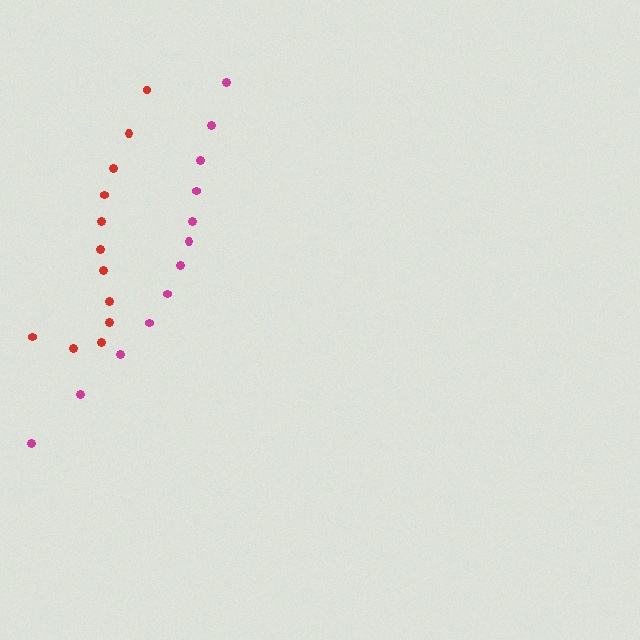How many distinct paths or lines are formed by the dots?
There are 2 distinct paths.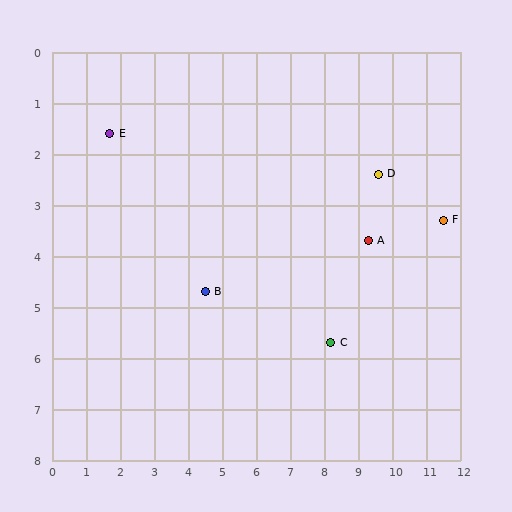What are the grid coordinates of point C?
Point C is at approximately (8.2, 5.7).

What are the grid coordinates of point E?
Point E is at approximately (1.7, 1.6).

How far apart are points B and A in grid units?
Points B and A are about 4.9 grid units apart.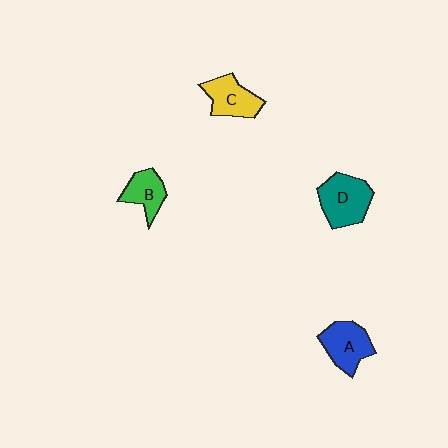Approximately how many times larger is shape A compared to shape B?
Approximately 1.3 times.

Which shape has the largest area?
Shape D (teal).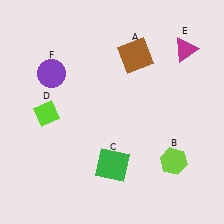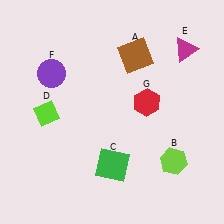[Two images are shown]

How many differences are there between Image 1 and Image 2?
There is 1 difference between the two images.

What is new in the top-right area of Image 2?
A red hexagon (G) was added in the top-right area of Image 2.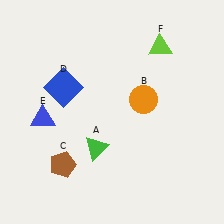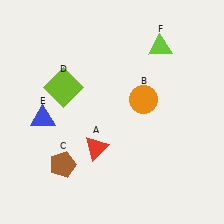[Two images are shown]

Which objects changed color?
A changed from green to red. D changed from blue to lime.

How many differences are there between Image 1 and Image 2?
There are 2 differences between the two images.